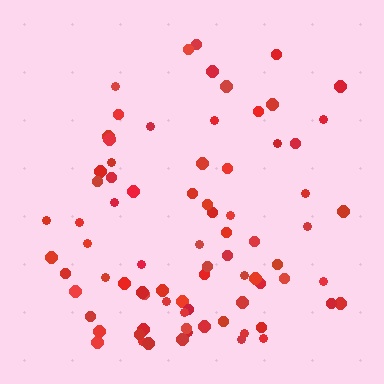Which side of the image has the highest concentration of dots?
The bottom.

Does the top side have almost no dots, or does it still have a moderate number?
Still a moderate number, just noticeably fewer than the bottom.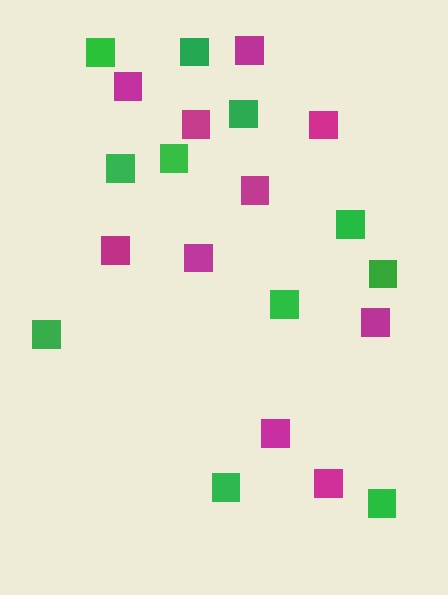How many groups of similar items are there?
There are 2 groups: one group of green squares (11) and one group of magenta squares (10).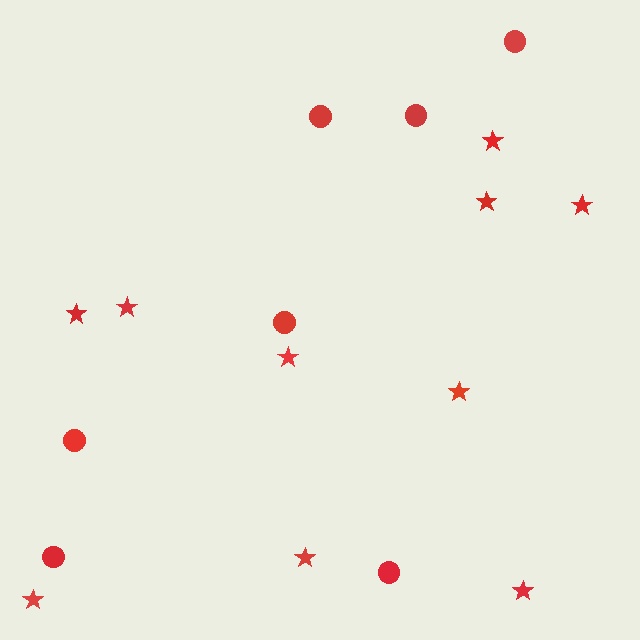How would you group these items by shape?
There are 2 groups: one group of stars (10) and one group of circles (7).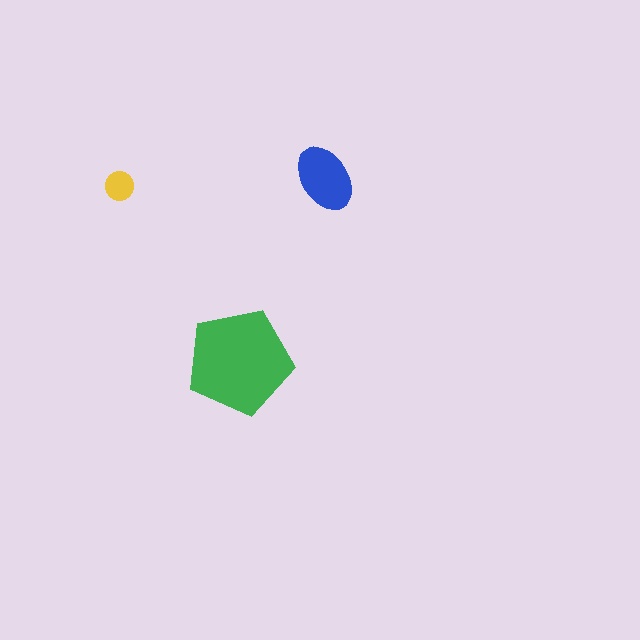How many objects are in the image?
There are 3 objects in the image.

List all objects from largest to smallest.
The green pentagon, the blue ellipse, the yellow circle.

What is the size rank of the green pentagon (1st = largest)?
1st.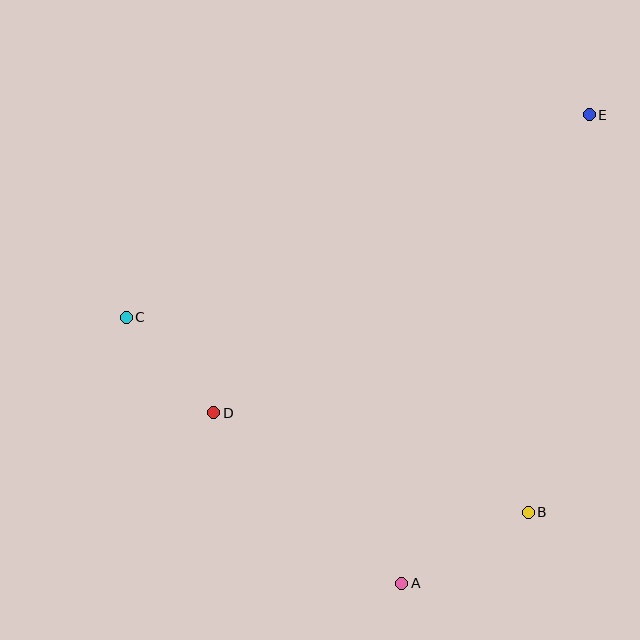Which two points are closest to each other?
Points C and D are closest to each other.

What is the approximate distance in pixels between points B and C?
The distance between B and C is approximately 446 pixels.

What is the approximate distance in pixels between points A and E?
The distance between A and E is approximately 505 pixels.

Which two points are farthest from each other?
Points C and E are farthest from each other.